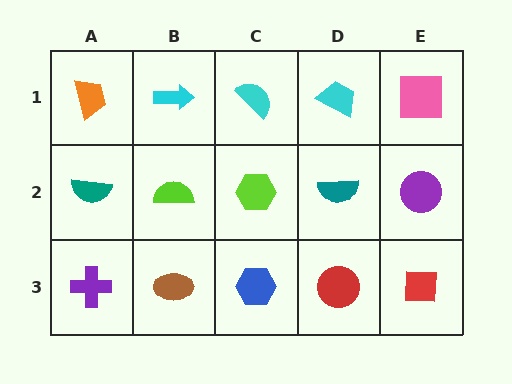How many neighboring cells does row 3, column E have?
2.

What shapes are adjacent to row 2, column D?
A cyan trapezoid (row 1, column D), a red circle (row 3, column D), a lime hexagon (row 2, column C), a purple circle (row 2, column E).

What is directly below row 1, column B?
A lime semicircle.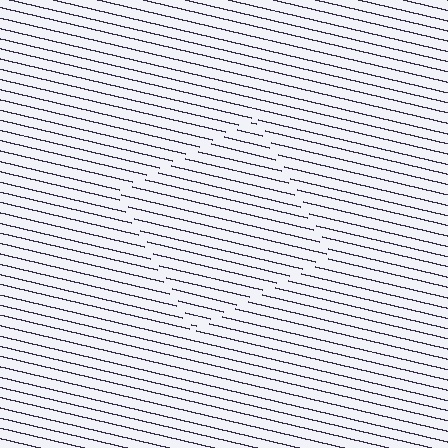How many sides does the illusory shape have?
4 sides — the line-ends trace a square.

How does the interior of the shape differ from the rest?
The interior of the shape contains the same grating, shifted by half a period — the contour is defined by the phase discontinuity where line-ends from the inner and outer gratings abut.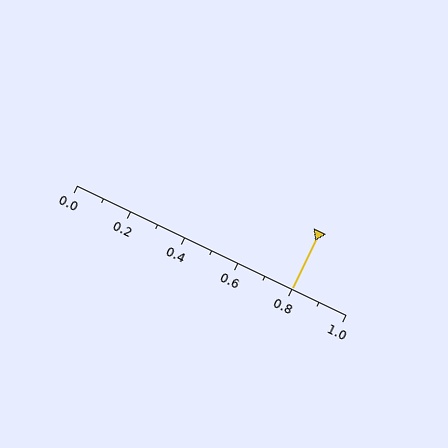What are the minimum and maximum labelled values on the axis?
The axis runs from 0.0 to 1.0.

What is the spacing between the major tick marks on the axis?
The major ticks are spaced 0.2 apart.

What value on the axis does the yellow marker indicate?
The marker indicates approximately 0.8.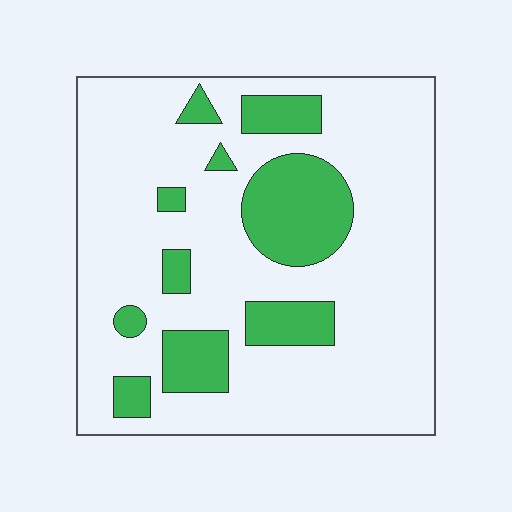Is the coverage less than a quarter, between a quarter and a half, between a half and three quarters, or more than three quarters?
Less than a quarter.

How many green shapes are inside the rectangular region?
10.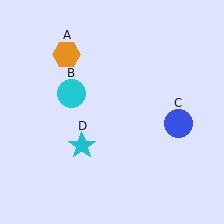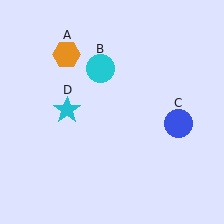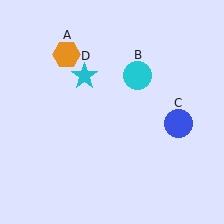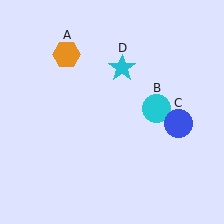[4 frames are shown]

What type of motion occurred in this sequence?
The cyan circle (object B), cyan star (object D) rotated clockwise around the center of the scene.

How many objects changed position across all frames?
2 objects changed position: cyan circle (object B), cyan star (object D).